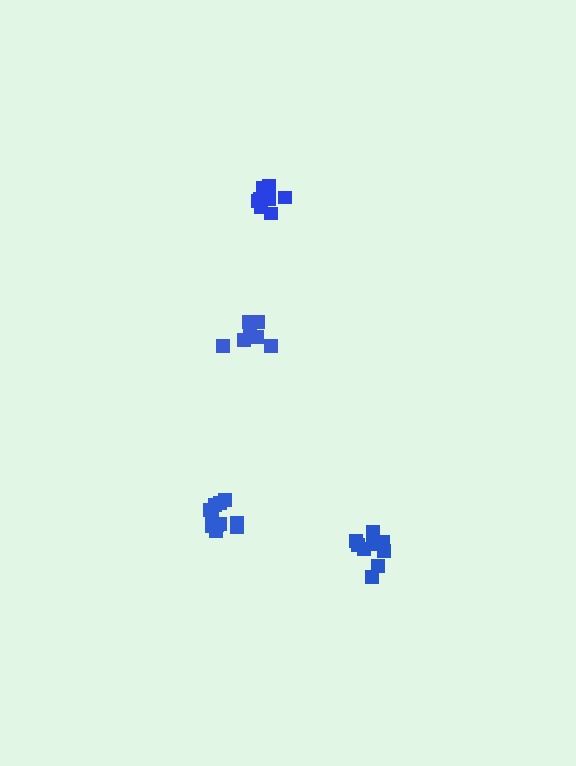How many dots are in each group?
Group 1: 7 dots, Group 2: 9 dots, Group 3: 9 dots, Group 4: 11 dots (36 total).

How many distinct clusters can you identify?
There are 4 distinct clusters.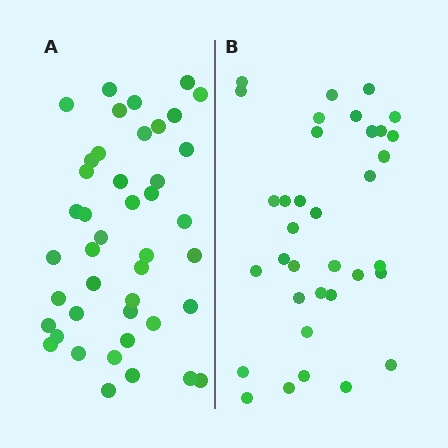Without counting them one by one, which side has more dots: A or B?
Region A (the left region) has more dots.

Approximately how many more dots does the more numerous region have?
Region A has roughly 8 or so more dots than region B.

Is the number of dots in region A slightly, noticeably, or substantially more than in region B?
Region A has only slightly more — the two regions are fairly close. The ratio is roughly 1.2 to 1.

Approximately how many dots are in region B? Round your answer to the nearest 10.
About 40 dots. (The exact count is 35, which rounds to 40.)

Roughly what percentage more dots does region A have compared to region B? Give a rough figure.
About 25% more.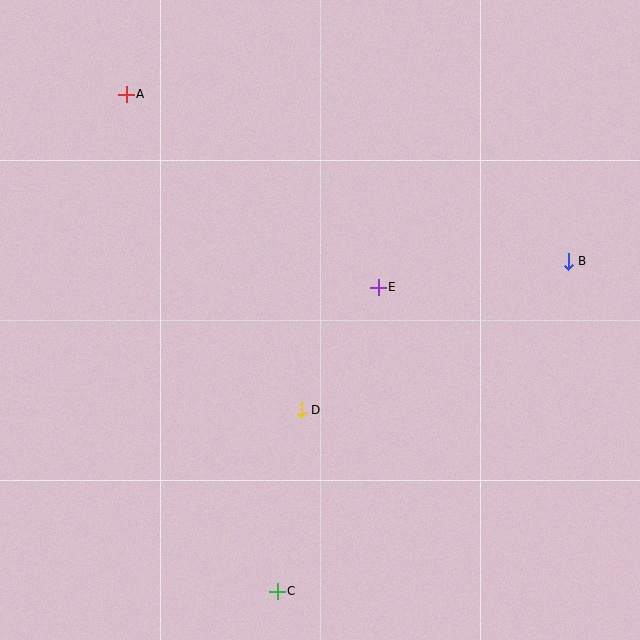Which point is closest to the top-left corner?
Point A is closest to the top-left corner.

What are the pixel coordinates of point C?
Point C is at (277, 591).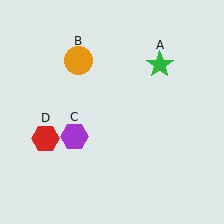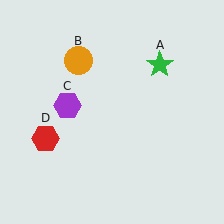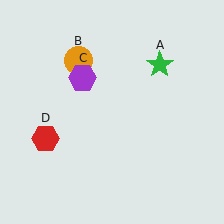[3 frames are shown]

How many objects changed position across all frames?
1 object changed position: purple hexagon (object C).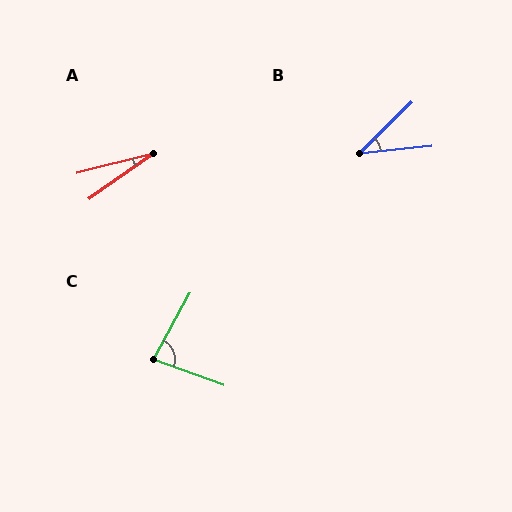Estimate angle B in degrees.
Approximately 39 degrees.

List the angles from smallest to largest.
A (21°), B (39°), C (81°).